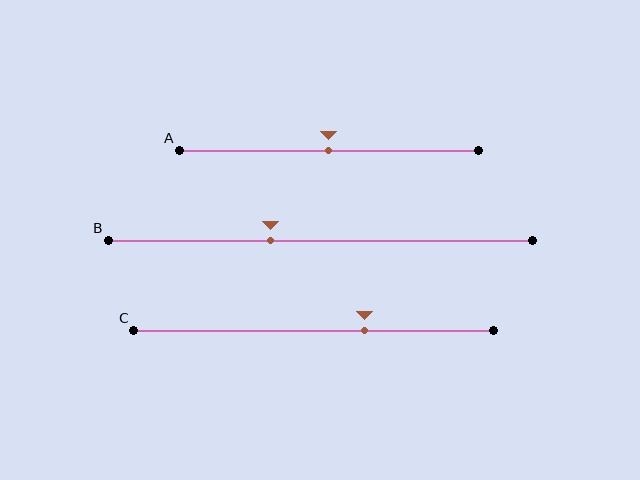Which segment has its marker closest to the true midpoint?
Segment A has its marker closest to the true midpoint.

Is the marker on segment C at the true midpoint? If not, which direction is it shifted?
No, the marker on segment C is shifted to the right by about 14% of the segment length.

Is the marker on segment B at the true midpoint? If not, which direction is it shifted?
No, the marker on segment B is shifted to the left by about 12% of the segment length.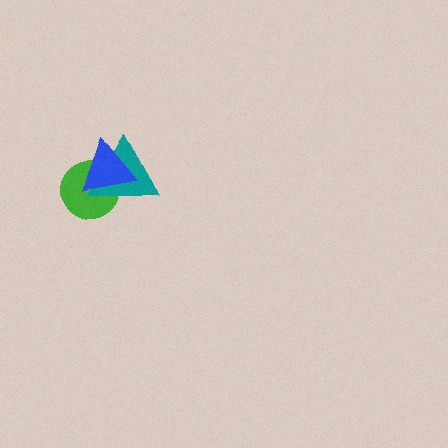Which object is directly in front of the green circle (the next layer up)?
The teal triangle is directly in front of the green circle.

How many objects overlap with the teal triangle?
2 objects overlap with the teal triangle.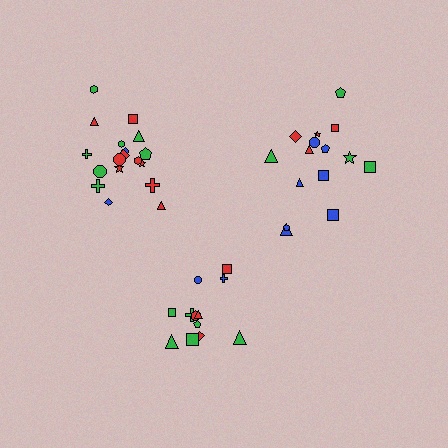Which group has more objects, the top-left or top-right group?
The top-left group.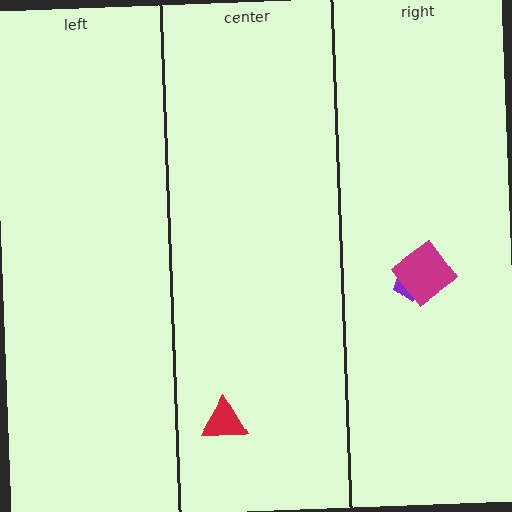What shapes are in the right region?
The purple pentagon, the magenta diamond.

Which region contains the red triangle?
The center region.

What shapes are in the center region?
The red triangle.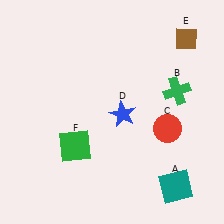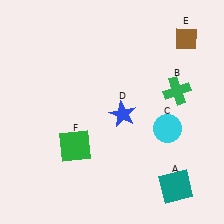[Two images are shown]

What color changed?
The circle (C) changed from red in Image 1 to cyan in Image 2.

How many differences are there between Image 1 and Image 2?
There is 1 difference between the two images.